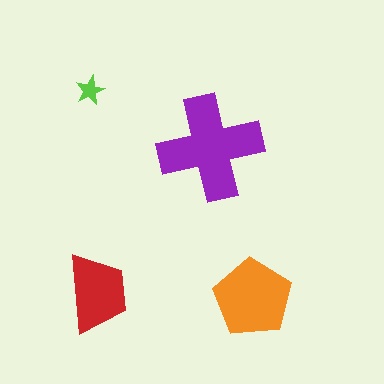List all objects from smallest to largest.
The lime star, the red trapezoid, the orange pentagon, the purple cross.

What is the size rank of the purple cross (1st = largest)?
1st.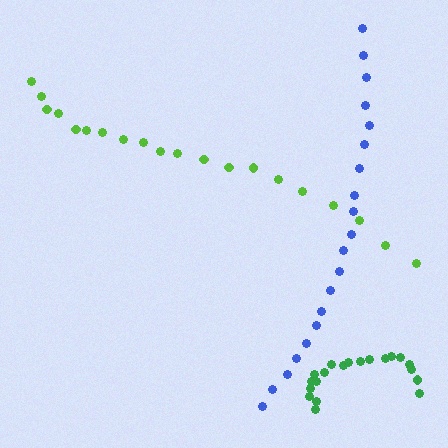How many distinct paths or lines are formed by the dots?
There are 3 distinct paths.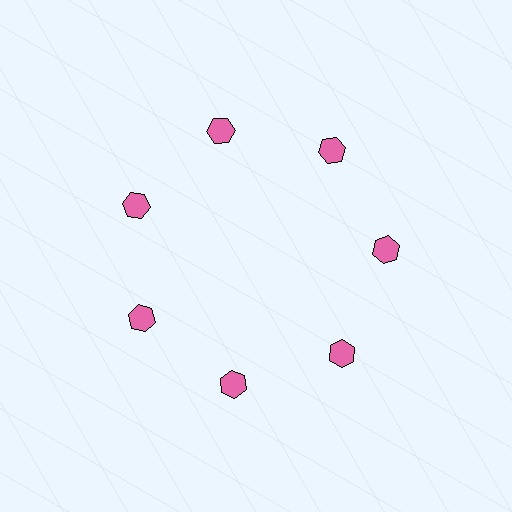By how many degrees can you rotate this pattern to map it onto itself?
The pattern maps onto itself every 51 degrees of rotation.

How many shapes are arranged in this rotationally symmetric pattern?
There are 7 shapes, arranged in 7 groups of 1.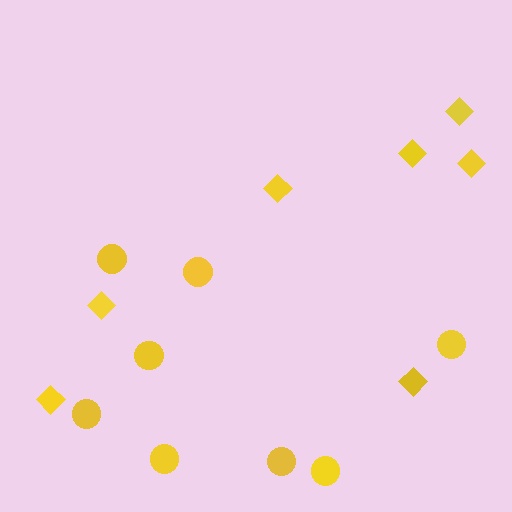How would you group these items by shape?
There are 2 groups: one group of diamonds (7) and one group of circles (8).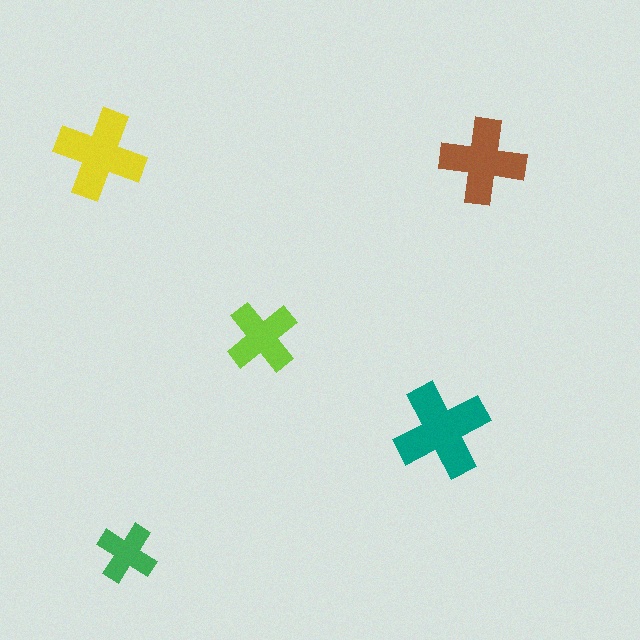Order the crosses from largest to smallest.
the teal one, the yellow one, the brown one, the lime one, the green one.